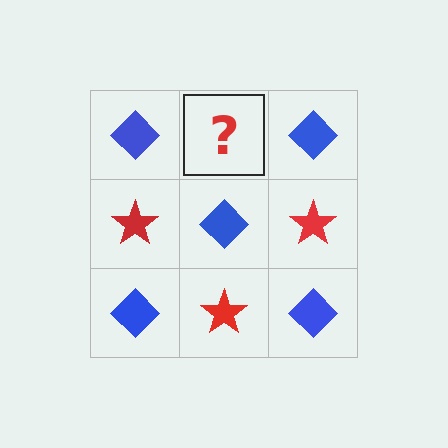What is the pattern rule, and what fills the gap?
The rule is that it alternates blue diamond and red star in a checkerboard pattern. The gap should be filled with a red star.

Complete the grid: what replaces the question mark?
The question mark should be replaced with a red star.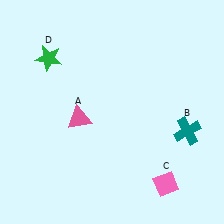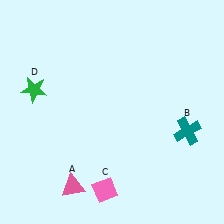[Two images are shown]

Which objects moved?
The objects that moved are: the pink triangle (A), the pink diamond (C), the green star (D).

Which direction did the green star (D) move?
The green star (D) moved down.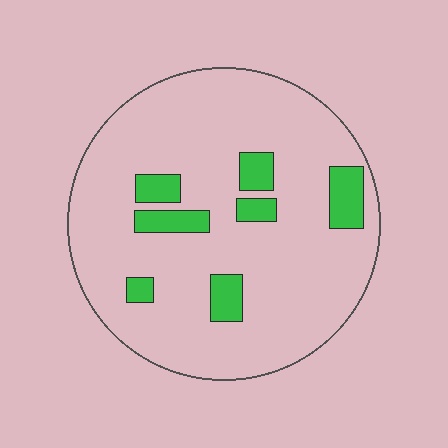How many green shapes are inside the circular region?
7.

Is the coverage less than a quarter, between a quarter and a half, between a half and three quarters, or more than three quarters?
Less than a quarter.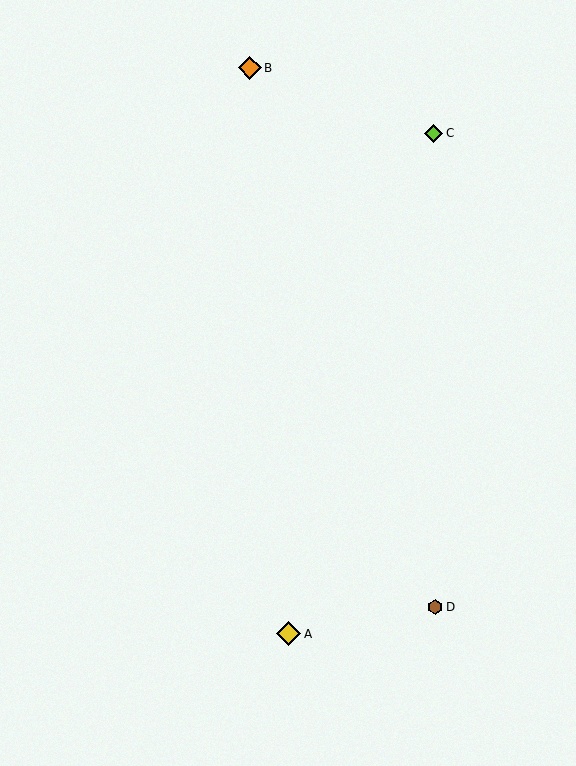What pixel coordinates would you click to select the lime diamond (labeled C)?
Click at (434, 133) to select the lime diamond C.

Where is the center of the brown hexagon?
The center of the brown hexagon is at (435, 607).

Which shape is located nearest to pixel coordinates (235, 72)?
The orange diamond (labeled B) at (250, 68) is nearest to that location.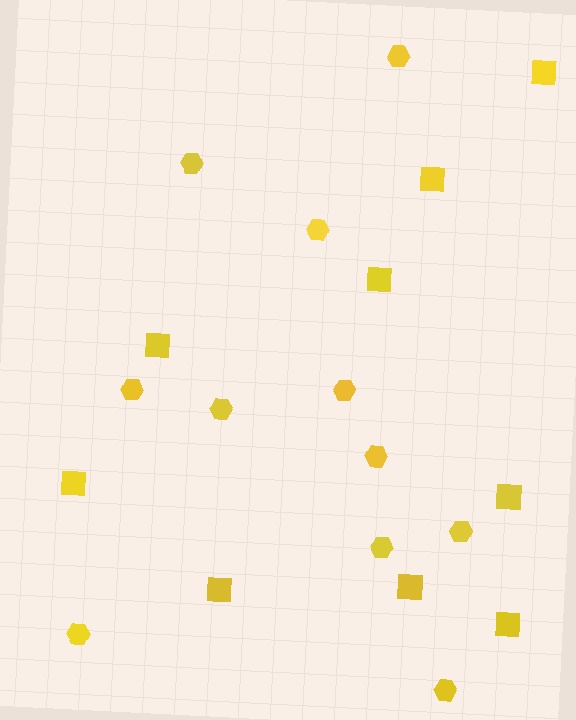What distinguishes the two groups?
There are 2 groups: one group of squares (9) and one group of hexagons (11).